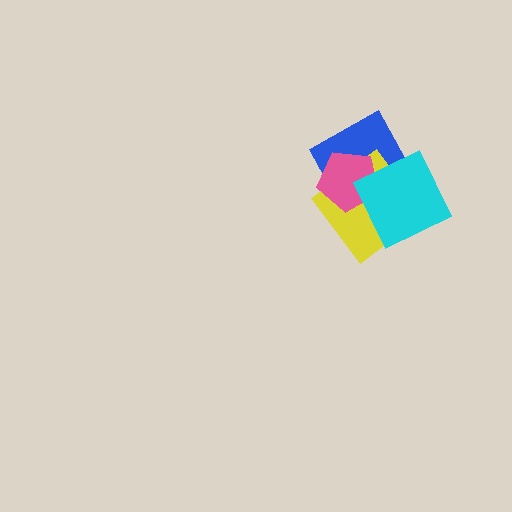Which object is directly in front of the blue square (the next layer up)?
The yellow diamond is directly in front of the blue square.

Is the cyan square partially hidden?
No, no other shape covers it.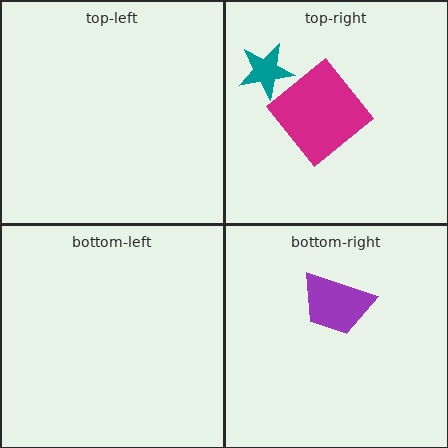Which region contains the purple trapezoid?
The bottom-right region.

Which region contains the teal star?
The top-right region.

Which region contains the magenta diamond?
The top-right region.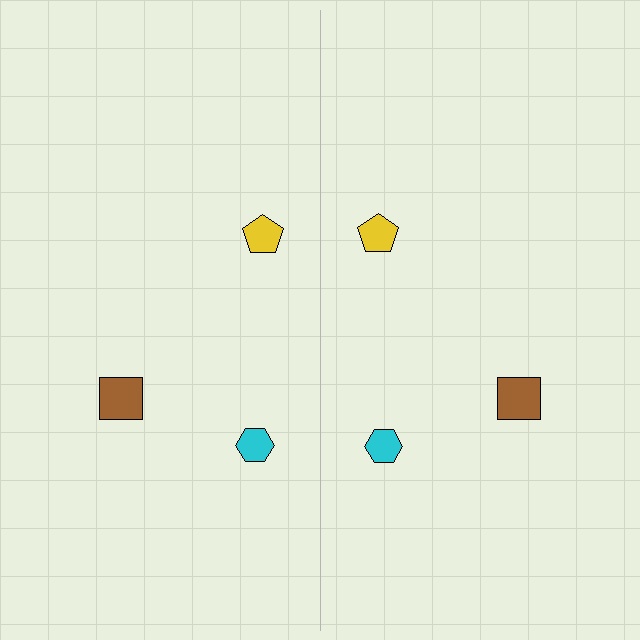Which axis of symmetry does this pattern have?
The pattern has a vertical axis of symmetry running through the center of the image.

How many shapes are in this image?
There are 6 shapes in this image.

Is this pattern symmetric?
Yes, this pattern has bilateral (reflection) symmetry.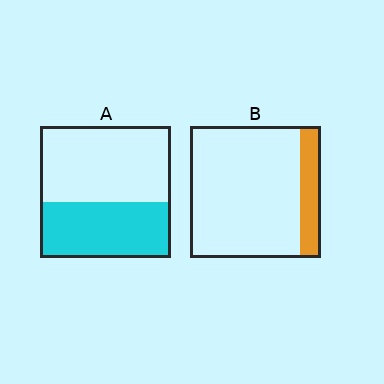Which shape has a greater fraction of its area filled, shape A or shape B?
Shape A.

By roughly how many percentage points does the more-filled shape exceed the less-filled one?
By roughly 25 percentage points (A over B).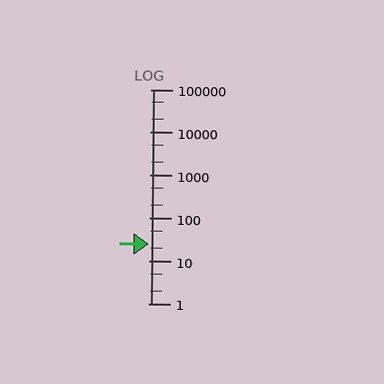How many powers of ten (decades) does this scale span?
The scale spans 5 decades, from 1 to 100000.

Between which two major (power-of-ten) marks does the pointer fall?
The pointer is between 10 and 100.